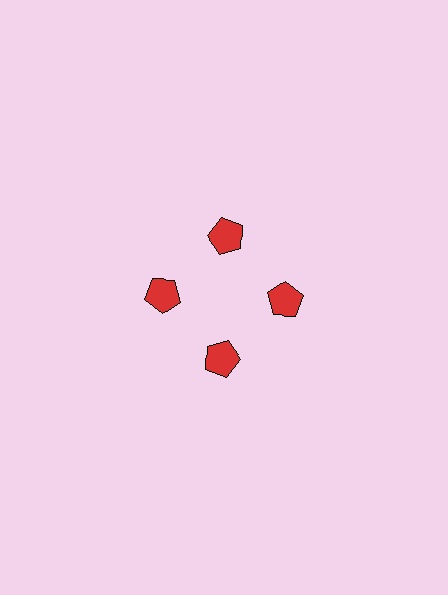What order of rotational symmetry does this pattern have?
This pattern has 4-fold rotational symmetry.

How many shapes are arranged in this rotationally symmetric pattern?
There are 4 shapes, arranged in 4 groups of 1.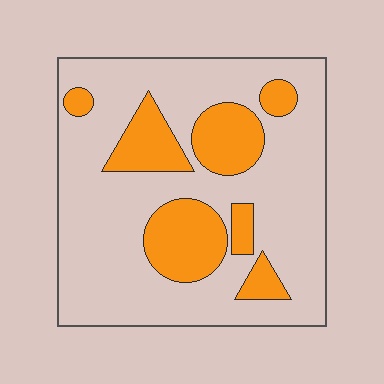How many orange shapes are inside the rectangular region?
7.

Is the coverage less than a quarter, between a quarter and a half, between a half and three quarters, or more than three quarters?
Between a quarter and a half.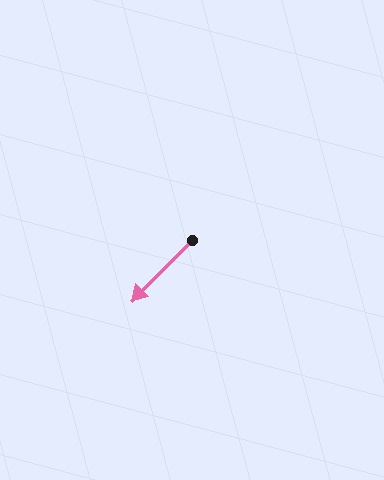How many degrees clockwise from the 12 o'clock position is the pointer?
Approximately 225 degrees.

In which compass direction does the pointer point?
Southwest.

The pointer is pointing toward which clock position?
Roughly 7 o'clock.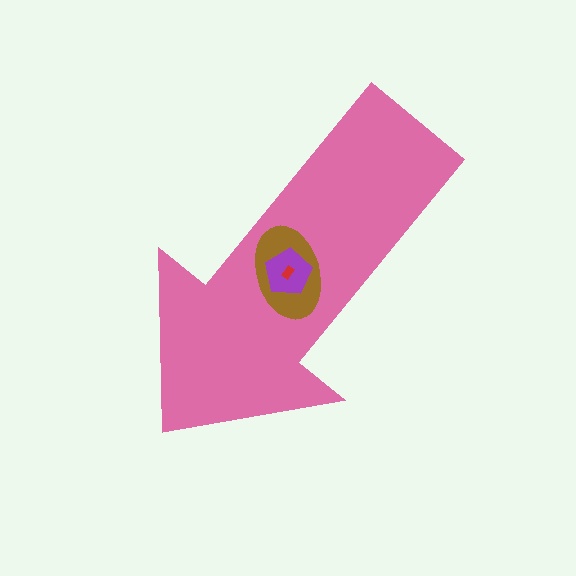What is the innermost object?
The red rectangle.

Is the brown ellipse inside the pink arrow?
Yes.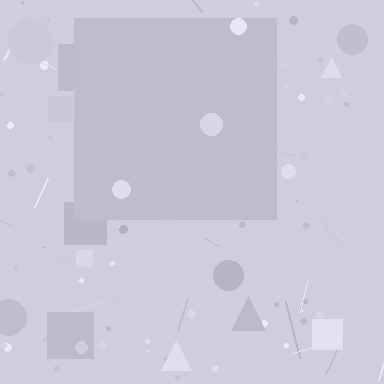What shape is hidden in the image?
A square is hidden in the image.